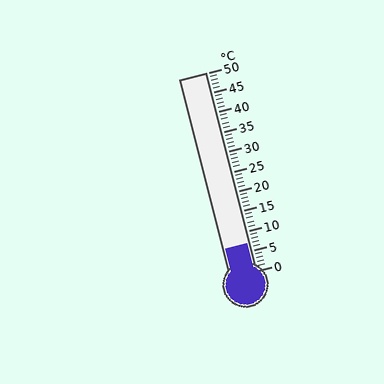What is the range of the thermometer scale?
The thermometer scale ranges from 0°C to 50°C.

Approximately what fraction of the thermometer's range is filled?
The thermometer is filled to approximately 15% of its range.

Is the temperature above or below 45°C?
The temperature is below 45°C.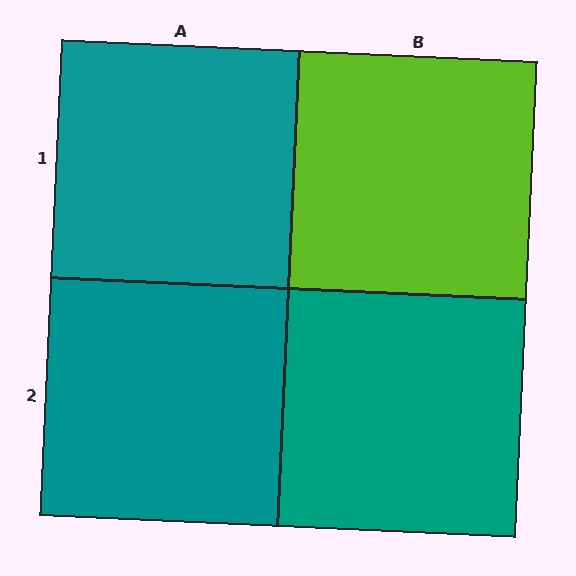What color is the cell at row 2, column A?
Teal.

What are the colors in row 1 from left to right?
Teal, lime.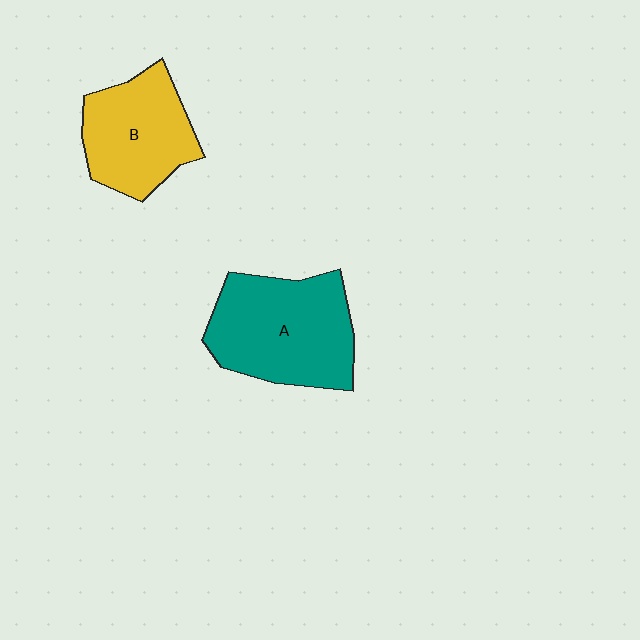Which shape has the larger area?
Shape A (teal).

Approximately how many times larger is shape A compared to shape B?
Approximately 1.3 times.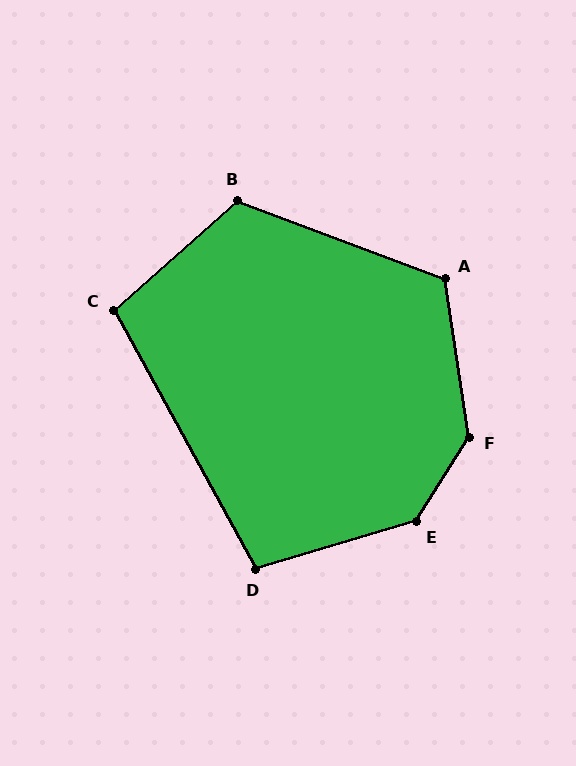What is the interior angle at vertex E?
Approximately 138 degrees (obtuse).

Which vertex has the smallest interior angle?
D, at approximately 102 degrees.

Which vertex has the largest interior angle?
F, at approximately 140 degrees.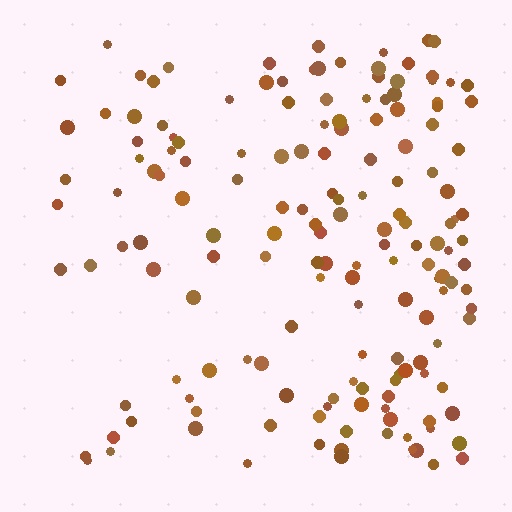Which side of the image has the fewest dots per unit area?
The left.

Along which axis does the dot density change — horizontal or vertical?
Horizontal.